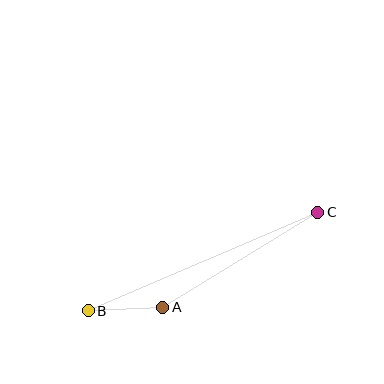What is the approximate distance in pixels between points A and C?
The distance between A and C is approximately 182 pixels.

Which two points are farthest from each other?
Points B and C are farthest from each other.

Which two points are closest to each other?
Points A and B are closest to each other.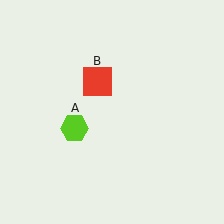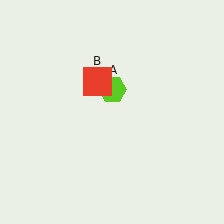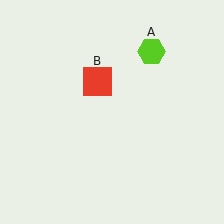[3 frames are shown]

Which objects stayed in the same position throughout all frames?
Red square (object B) remained stationary.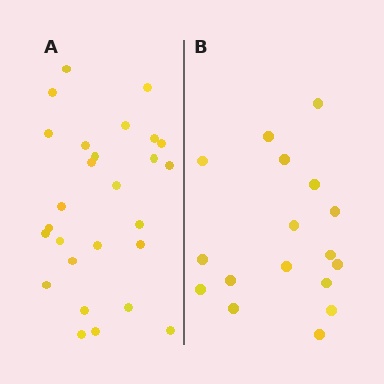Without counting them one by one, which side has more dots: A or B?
Region A (the left region) has more dots.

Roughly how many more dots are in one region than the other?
Region A has roughly 10 or so more dots than region B.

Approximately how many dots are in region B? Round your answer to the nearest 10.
About 20 dots. (The exact count is 17, which rounds to 20.)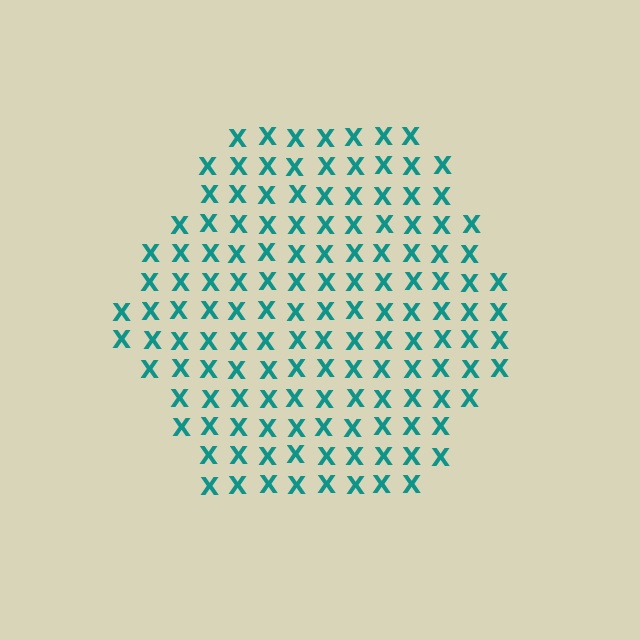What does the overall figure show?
The overall figure shows a hexagon.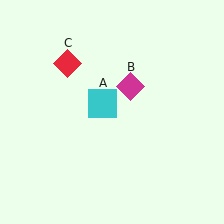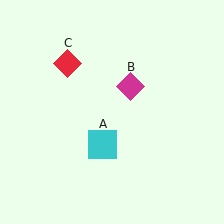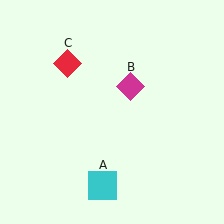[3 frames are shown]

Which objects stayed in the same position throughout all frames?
Magenta diamond (object B) and red diamond (object C) remained stationary.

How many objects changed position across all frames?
1 object changed position: cyan square (object A).